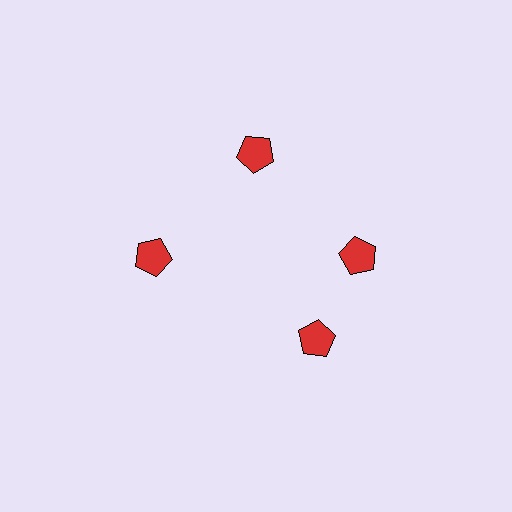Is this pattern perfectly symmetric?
No. The 4 red pentagons are arranged in a ring, but one element near the 6 o'clock position is rotated out of alignment along the ring, breaking the 4-fold rotational symmetry.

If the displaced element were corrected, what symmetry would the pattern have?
It would have 4-fold rotational symmetry — the pattern would map onto itself every 90 degrees.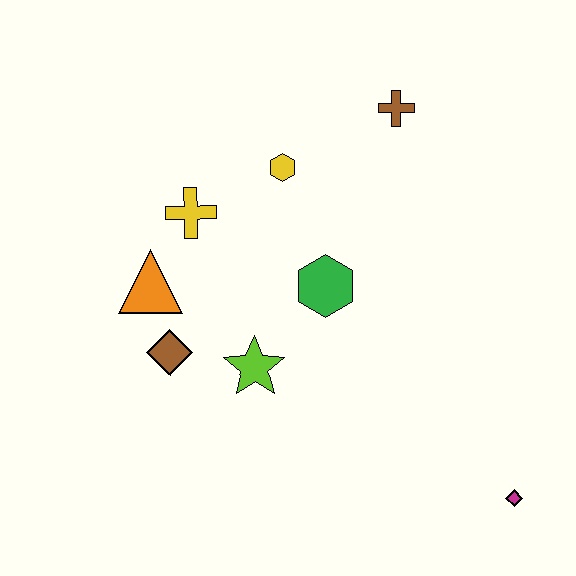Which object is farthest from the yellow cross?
The magenta diamond is farthest from the yellow cross.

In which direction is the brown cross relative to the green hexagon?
The brown cross is above the green hexagon.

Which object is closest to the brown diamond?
The orange triangle is closest to the brown diamond.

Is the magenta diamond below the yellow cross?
Yes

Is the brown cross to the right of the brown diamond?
Yes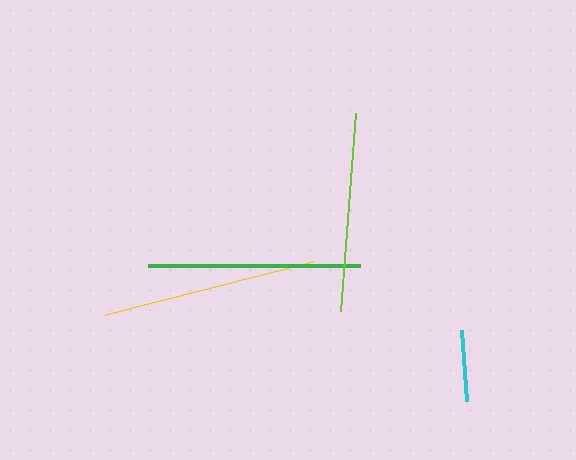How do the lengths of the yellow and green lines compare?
The yellow and green lines are approximately the same length.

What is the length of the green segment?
The green segment is approximately 211 pixels long.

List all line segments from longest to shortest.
From longest to shortest: yellow, green, lime, cyan.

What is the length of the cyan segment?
The cyan segment is approximately 71 pixels long.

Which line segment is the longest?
The yellow line is the longest at approximately 214 pixels.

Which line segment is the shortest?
The cyan line is the shortest at approximately 71 pixels.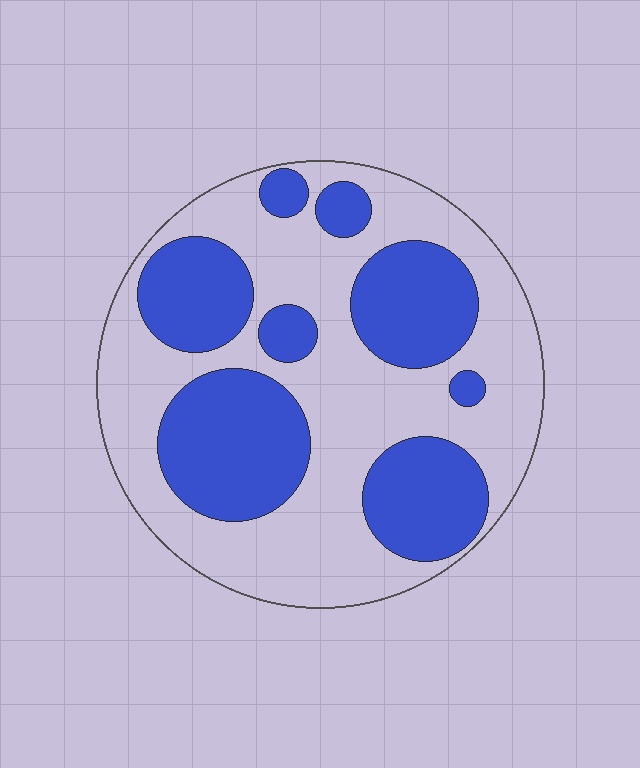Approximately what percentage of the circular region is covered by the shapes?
Approximately 40%.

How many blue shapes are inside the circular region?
8.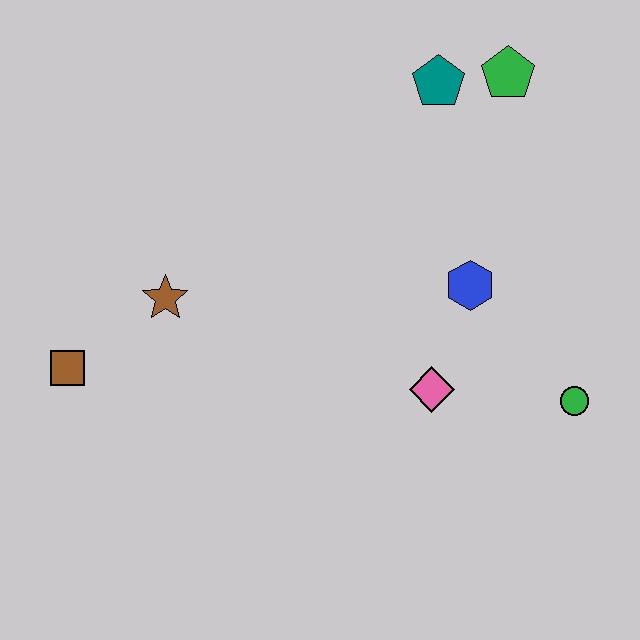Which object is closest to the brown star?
The brown square is closest to the brown star.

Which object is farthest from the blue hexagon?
The brown square is farthest from the blue hexagon.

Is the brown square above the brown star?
No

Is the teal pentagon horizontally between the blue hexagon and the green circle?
No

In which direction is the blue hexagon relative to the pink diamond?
The blue hexagon is above the pink diamond.